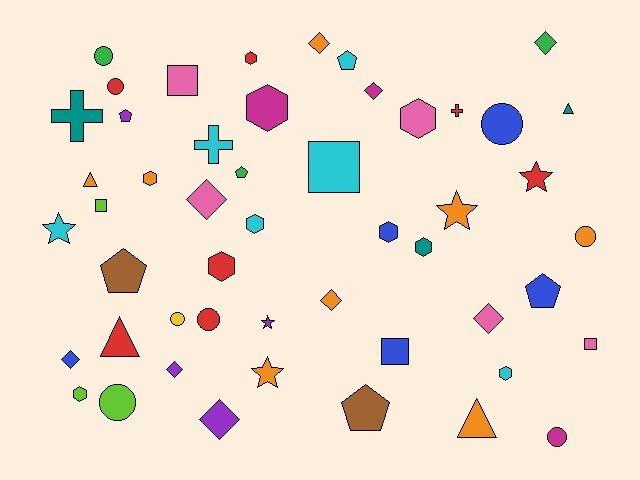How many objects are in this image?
There are 50 objects.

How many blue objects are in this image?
There are 5 blue objects.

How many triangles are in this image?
There are 4 triangles.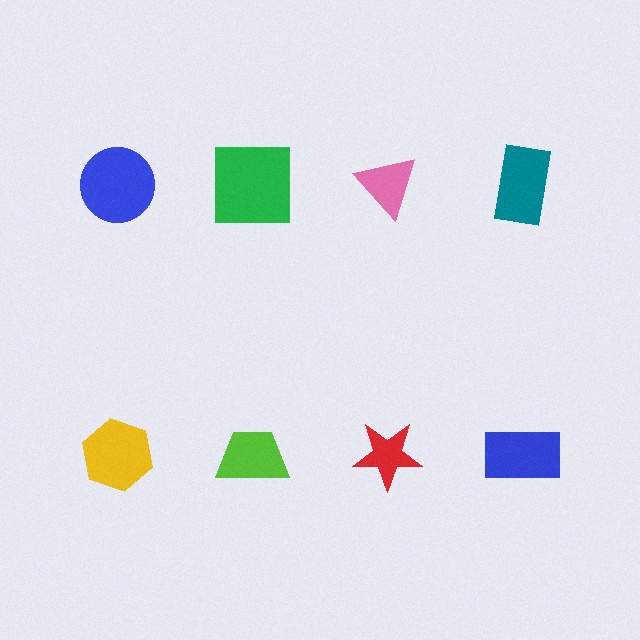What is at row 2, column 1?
A yellow hexagon.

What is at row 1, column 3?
A pink triangle.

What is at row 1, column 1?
A blue circle.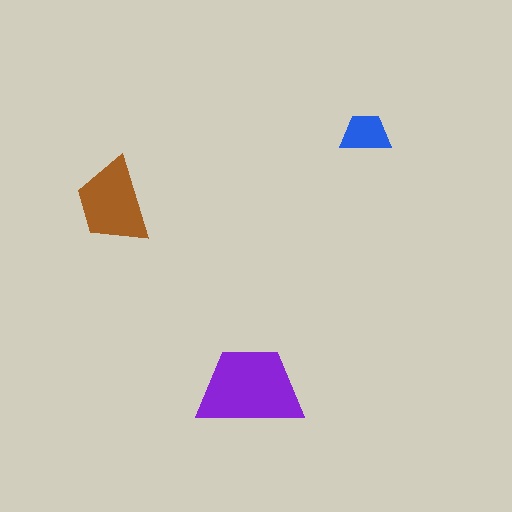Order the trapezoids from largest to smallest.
the purple one, the brown one, the blue one.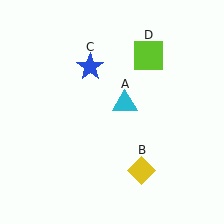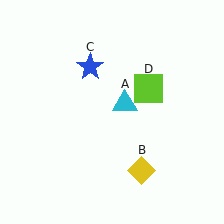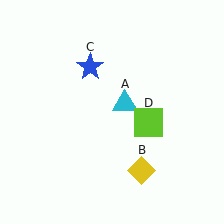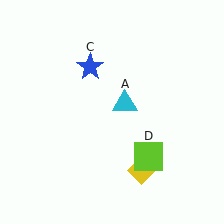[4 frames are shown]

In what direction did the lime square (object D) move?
The lime square (object D) moved down.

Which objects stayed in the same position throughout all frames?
Cyan triangle (object A) and yellow diamond (object B) and blue star (object C) remained stationary.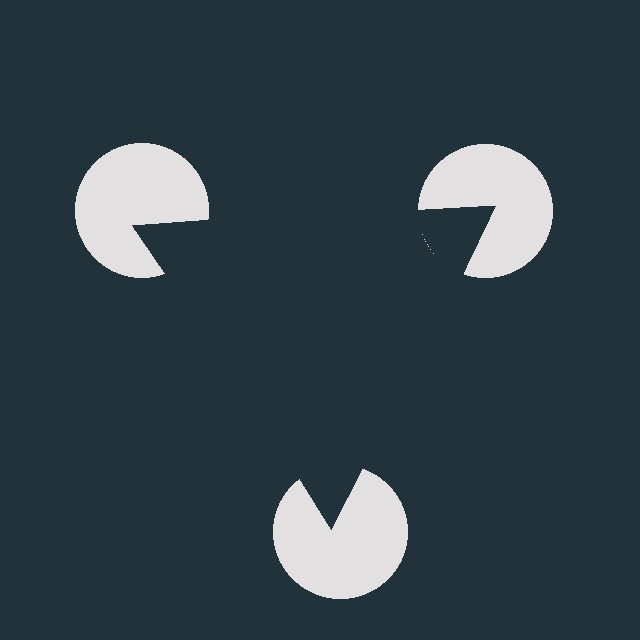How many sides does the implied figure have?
3 sides.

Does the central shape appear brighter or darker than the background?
It typically appears slightly darker than the background, even though no actual brightness change is drawn.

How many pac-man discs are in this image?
There are 3 — one at each vertex of the illusory triangle.